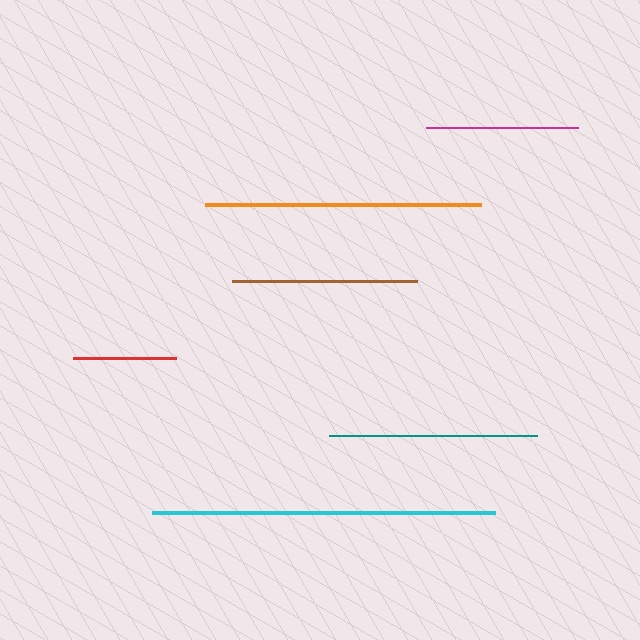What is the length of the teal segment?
The teal segment is approximately 208 pixels long.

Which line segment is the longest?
The cyan line is the longest at approximately 343 pixels.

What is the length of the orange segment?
The orange segment is approximately 276 pixels long.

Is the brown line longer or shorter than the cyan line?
The cyan line is longer than the brown line.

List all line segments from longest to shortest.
From longest to shortest: cyan, orange, teal, brown, magenta, red.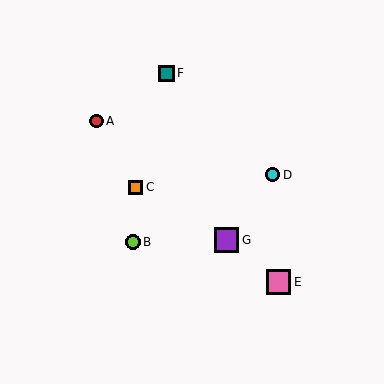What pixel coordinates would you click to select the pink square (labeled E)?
Click at (278, 282) to select the pink square E.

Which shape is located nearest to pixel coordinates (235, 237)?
The purple square (labeled G) at (226, 240) is nearest to that location.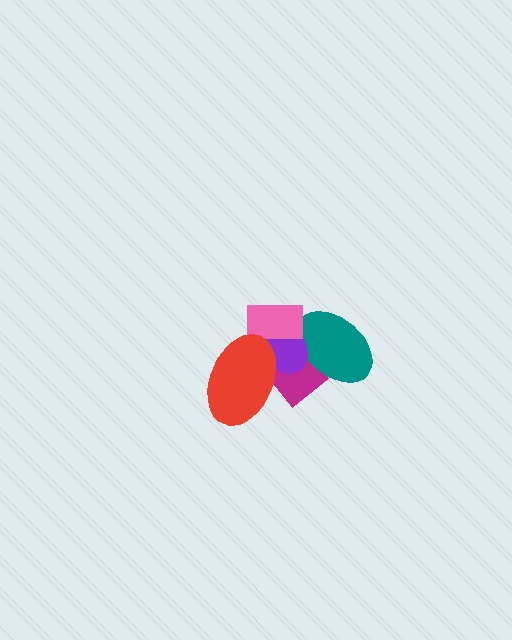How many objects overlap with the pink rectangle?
2 objects overlap with the pink rectangle.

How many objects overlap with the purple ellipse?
4 objects overlap with the purple ellipse.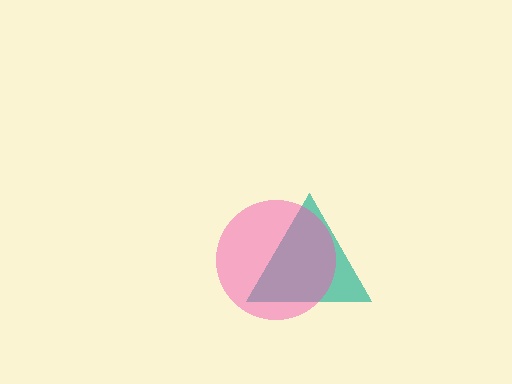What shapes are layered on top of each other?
The layered shapes are: a teal triangle, a pink circle.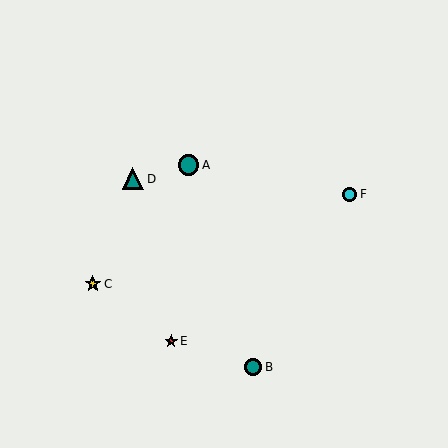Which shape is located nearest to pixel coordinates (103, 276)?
The yellow star (labeled C) at (93, 284) is nearest to that location.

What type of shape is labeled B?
Shape B is a teal circle.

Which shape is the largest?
The teal triangle (labeled D) is the largest.